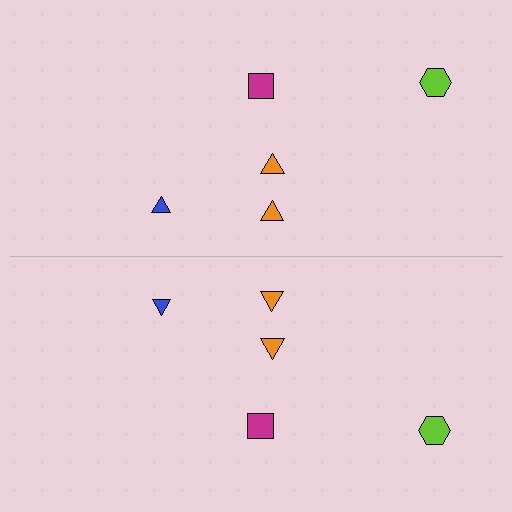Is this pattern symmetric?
Yes, this pattern has bilateral (reflection) symmetry.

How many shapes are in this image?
There are 10 shapes in this image.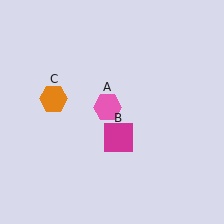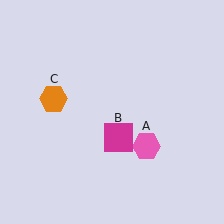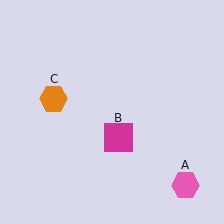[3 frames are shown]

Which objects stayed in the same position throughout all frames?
Magenta square (object B) and orange hexagon (object C) remained stationary.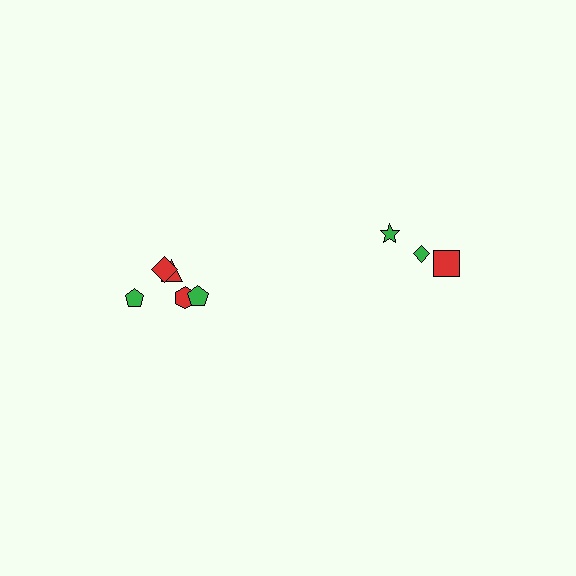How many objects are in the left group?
There are 5 objects.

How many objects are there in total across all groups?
There are 8 objects.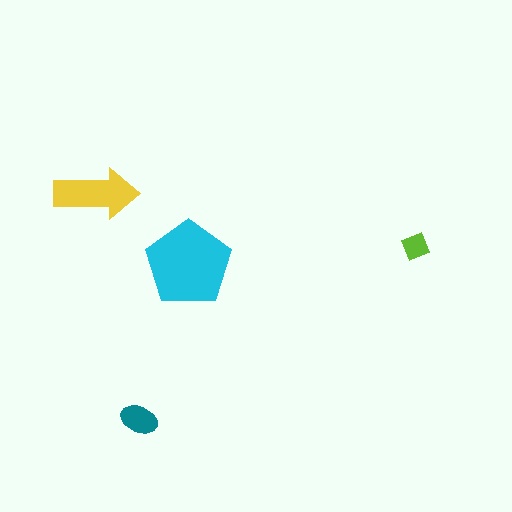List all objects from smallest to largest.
The lime diamond, the teal ellipse, the yellow arrow, the cyan pentagon.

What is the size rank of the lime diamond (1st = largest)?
4th.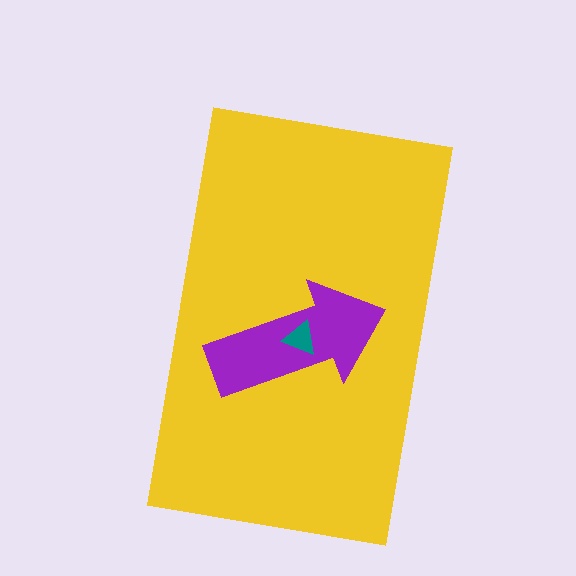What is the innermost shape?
The teal triangle.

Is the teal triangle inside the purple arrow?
Yes.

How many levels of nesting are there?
3.